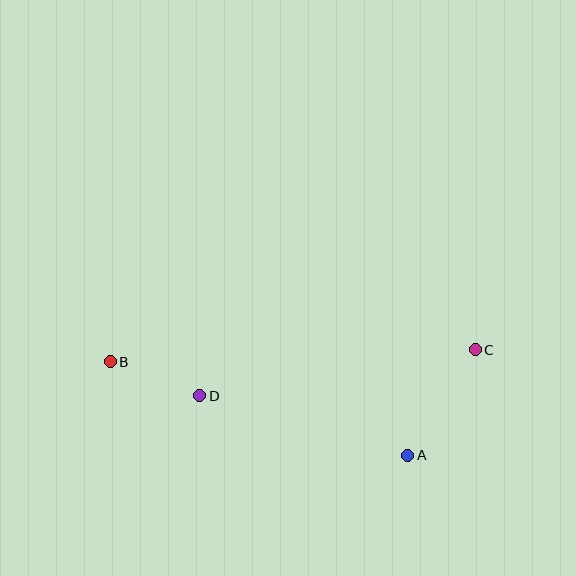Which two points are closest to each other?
Points B and D are closest to each other.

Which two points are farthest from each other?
Points B and C are farthest from each other.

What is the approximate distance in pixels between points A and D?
The distance between A and D is approximately 216 pixels.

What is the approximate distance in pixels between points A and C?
The distance between A and C is approximately 126 pixels.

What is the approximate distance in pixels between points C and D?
The distance between C and D is approximately 279 pixels.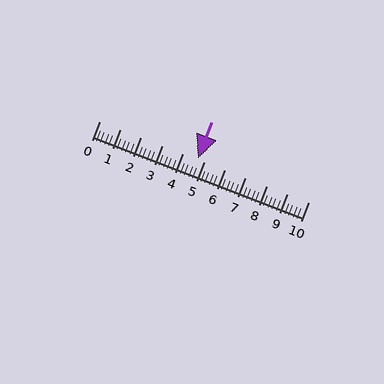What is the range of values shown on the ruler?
The ruler shows values from 0 to 10.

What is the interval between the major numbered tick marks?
The major tick marks are spaced 1 units apart.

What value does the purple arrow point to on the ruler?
The purple arrow points to approximately 4.7.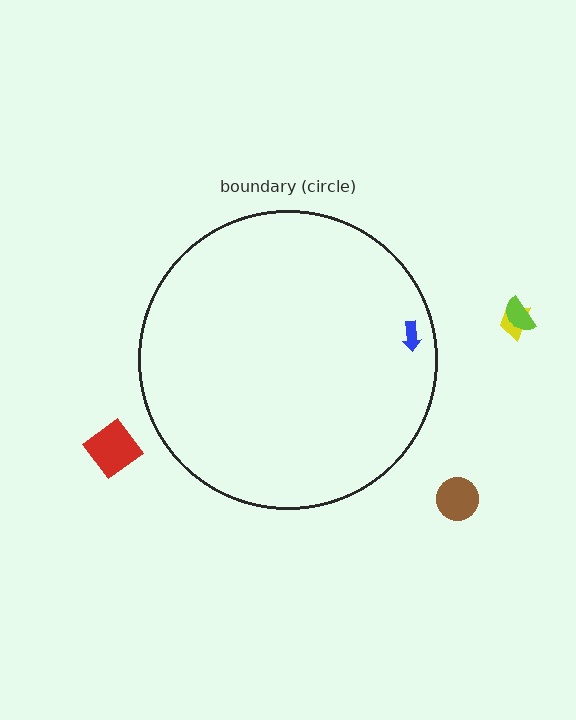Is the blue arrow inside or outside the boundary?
Inside.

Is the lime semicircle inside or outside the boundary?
Outside.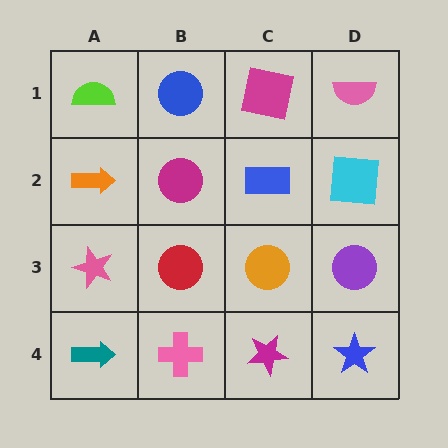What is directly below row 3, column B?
A pink cross.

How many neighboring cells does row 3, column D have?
3.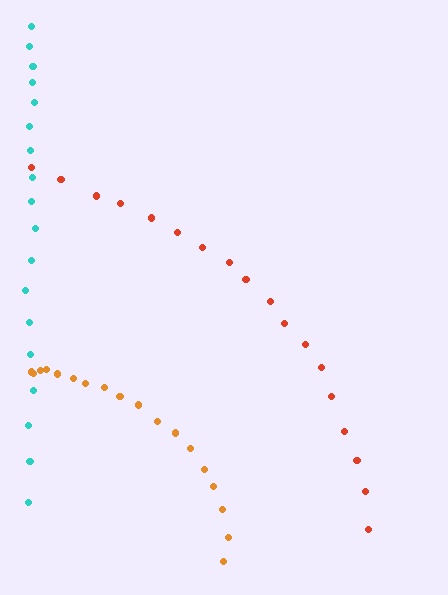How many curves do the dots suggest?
There are 3 distinct paths.